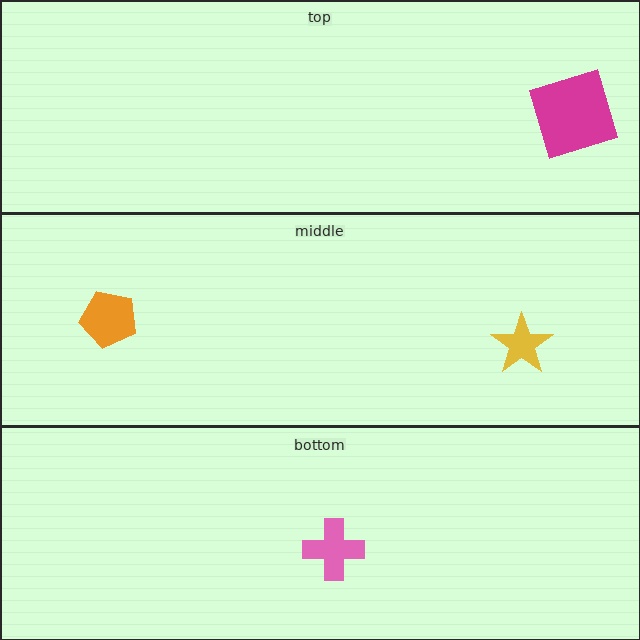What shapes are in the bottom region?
The pink cross.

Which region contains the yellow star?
The middle region.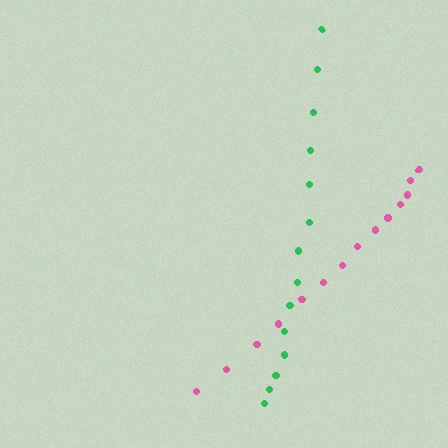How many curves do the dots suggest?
There are 2 distinct paths.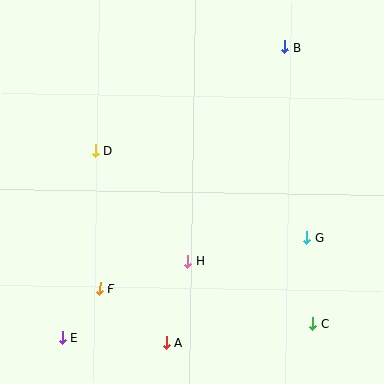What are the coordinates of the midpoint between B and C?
The midpoint between B and C is at (299, 185).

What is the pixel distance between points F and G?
The distance between F and G is 213 pixels.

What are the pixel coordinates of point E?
Point E is at (62, 338).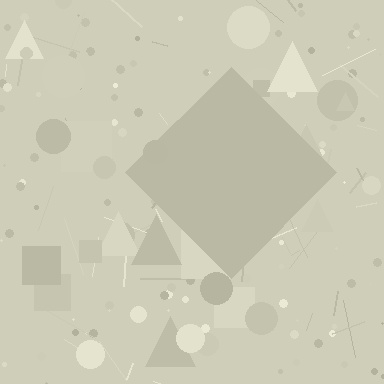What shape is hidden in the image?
A diamond is hidden in the image.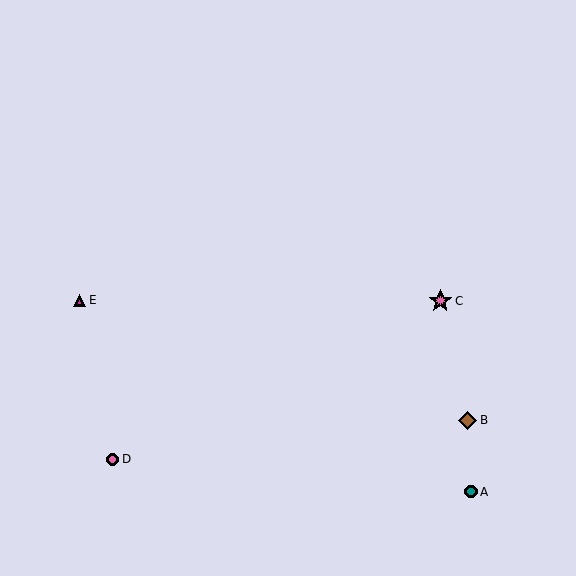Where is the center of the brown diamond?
The center of the brown diamond is at (468, 420).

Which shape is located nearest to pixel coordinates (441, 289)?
The pink star (labeled C) at (440, 301) is nearest to that location.